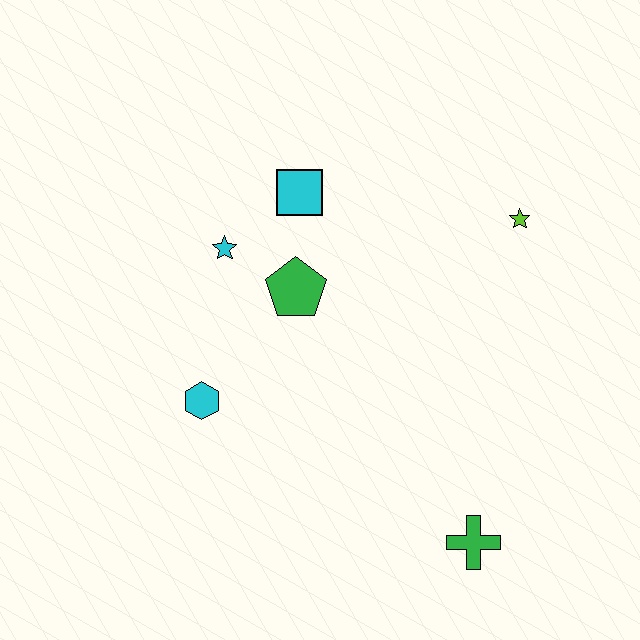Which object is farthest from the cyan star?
The green cross is farthest from the cyan star.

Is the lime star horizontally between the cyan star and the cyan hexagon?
No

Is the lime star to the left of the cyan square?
No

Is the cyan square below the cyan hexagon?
No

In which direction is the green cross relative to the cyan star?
The green cross is below the cyan star.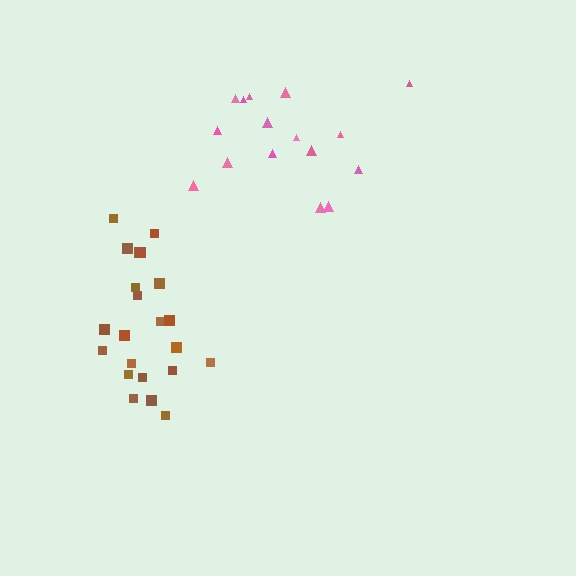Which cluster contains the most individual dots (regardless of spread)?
Brown (22).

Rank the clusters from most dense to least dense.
brown, pink.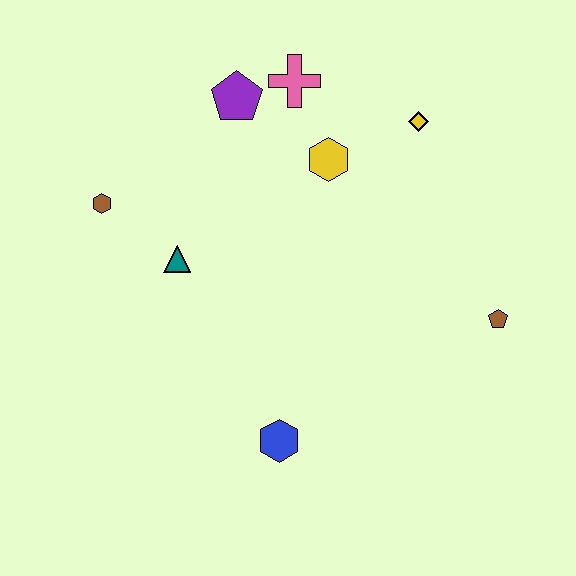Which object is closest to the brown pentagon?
The yellow diamond is closest to the brown pentagon.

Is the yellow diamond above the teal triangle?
Yes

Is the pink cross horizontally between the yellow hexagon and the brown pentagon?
No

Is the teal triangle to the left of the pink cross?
Yes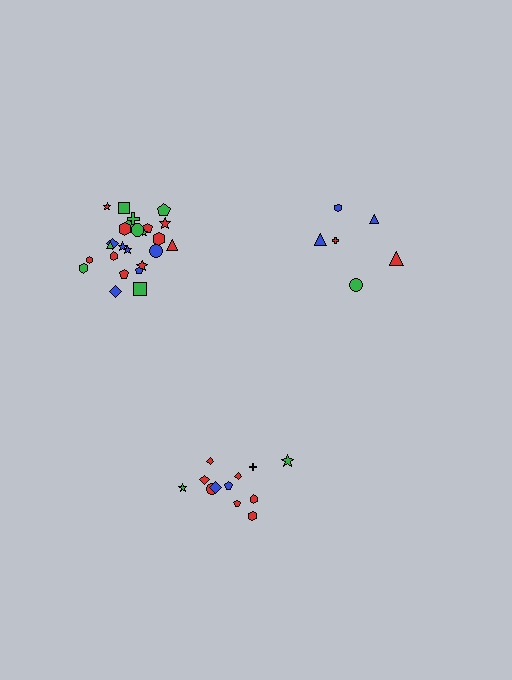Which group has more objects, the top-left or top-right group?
The top-left group.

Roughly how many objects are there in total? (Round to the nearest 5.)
Roughly 45 objects in total.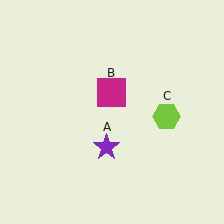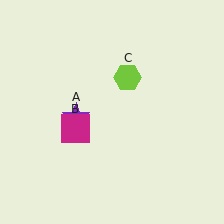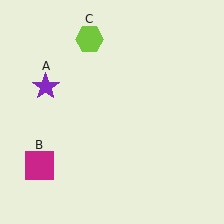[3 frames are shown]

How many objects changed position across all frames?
3 objects changed position: purple star (object A), magenta square (object B), lime hexagon (object C).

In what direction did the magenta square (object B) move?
The magenta square (object B) moved down and to the left.